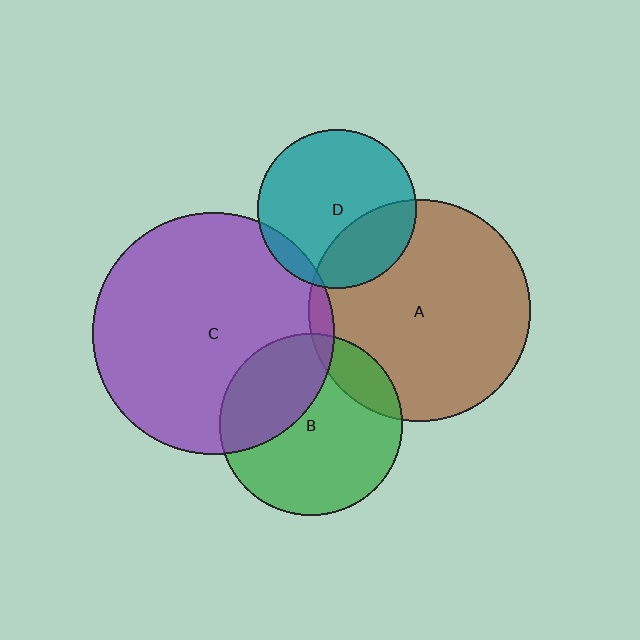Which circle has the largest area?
Circle C (purple).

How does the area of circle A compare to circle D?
Approximately 1.9 times.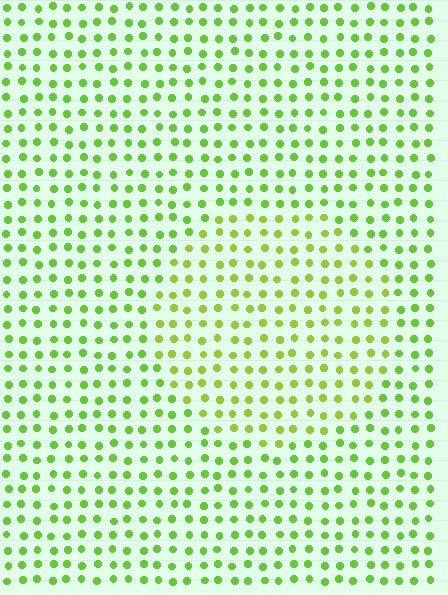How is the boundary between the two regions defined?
The boundary is defined purely by a slight shift in hue (about 22 degrees). Spacing, size, and orientation are identical on both sides.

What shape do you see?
I see a circle.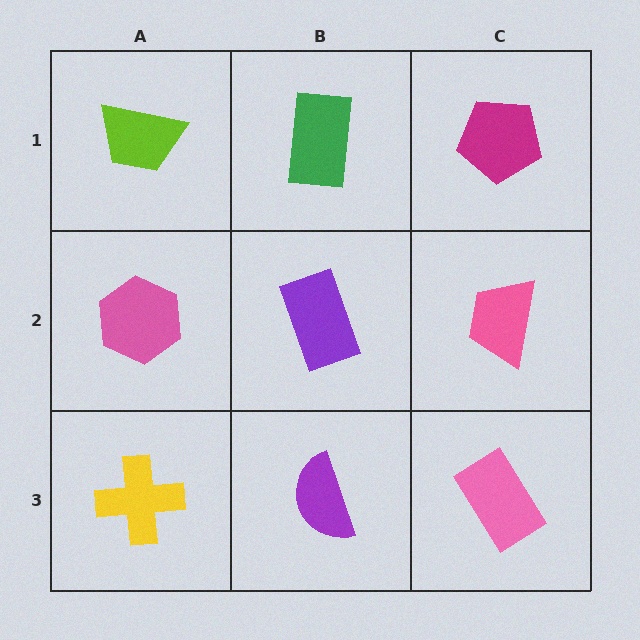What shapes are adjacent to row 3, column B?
A purple rectangle (row 2, column B), a yellow cross (row 3, column A), a pink rectangle (row 3, column C).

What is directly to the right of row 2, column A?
A purple rectangle.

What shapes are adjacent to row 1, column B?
A purple rectangle (row 2, column B), a lime trapezoid (row 1, column A), a magenta pentagon (row 1, column C).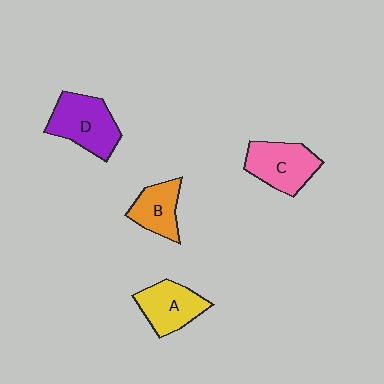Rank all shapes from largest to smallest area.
From largest to smallest: D (purple), C (pink), A (yellow), B (orange).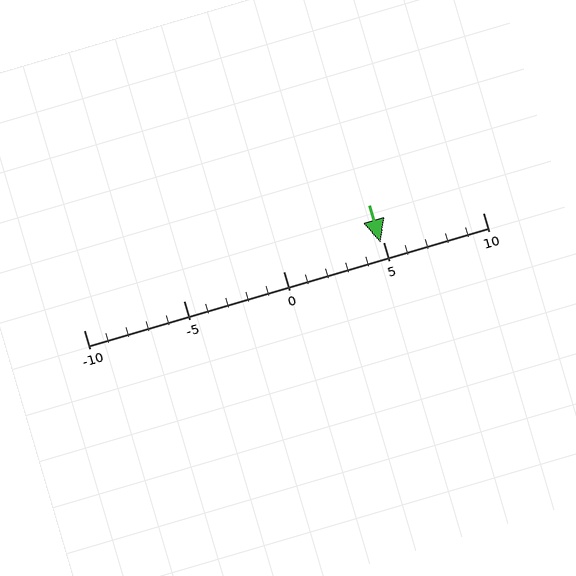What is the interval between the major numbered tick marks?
The major tick marks are spaced 5 units apart.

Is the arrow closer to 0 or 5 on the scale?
The arrow is closer to 5.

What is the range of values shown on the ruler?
The ruler shows values from -10 to 10.